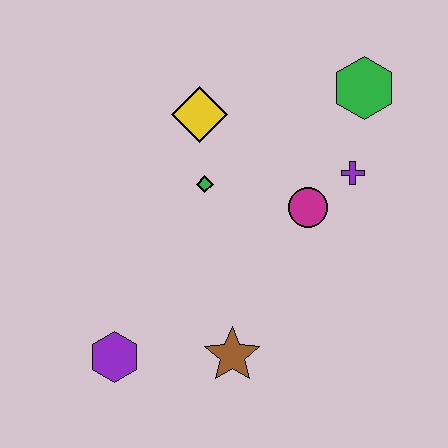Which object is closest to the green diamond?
The yellow diamond is closest to the green diamond.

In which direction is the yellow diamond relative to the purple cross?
The yellow diamond is to the left of the purple cross.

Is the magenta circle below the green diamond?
Yes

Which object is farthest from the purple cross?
The purple hexagon is farthest from the purple cross.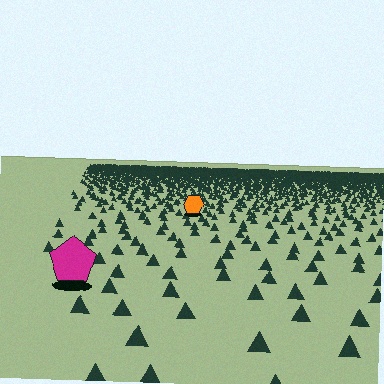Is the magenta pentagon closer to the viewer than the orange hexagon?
Yes. The magenta pentagon is closer — you can tell from the texture gradient: the ground texture is coarser near it.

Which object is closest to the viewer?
The magenta pentagon is closest. The texture marks near it are larger and more spread out.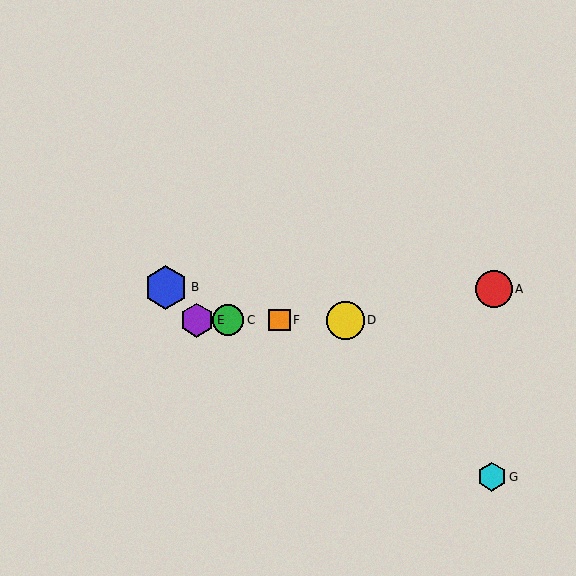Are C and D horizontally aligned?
Yes, both are at y≈320.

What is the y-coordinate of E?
Object E is at y≈320.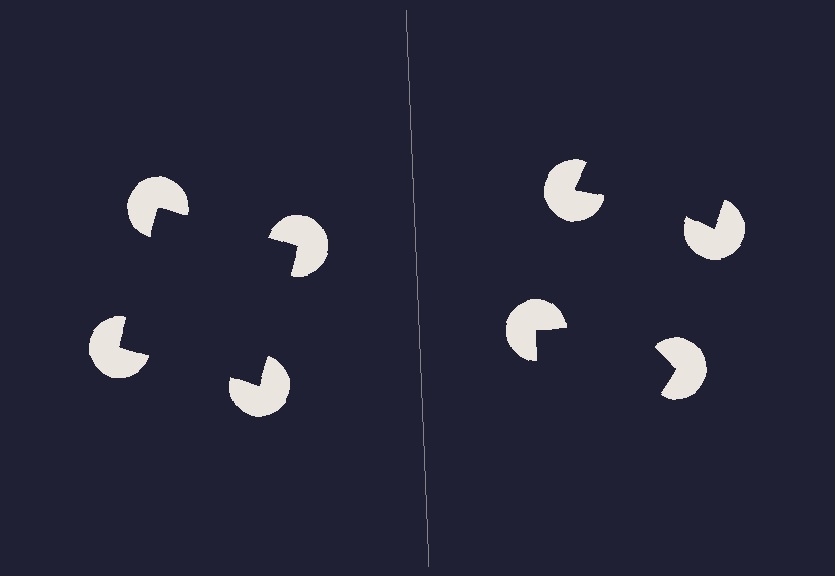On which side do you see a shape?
An illusory square appears on the left side. On the right side the wedge cuts are rotated, so no coherent shape forms.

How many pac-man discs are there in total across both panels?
8 — 4 on each side.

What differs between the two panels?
The pac-man discs are positioned identically on both sides; only the wedge orientations differ. On the left they align to a square; on the right they are misaligned.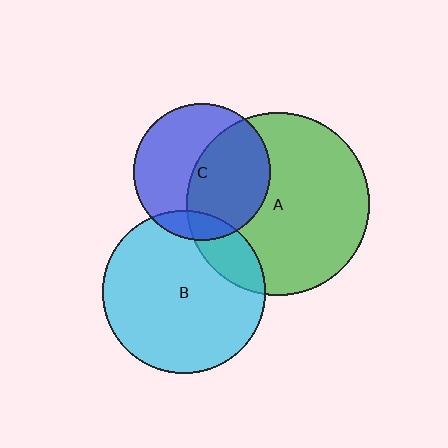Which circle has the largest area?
Circle A (green).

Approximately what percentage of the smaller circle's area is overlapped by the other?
Approximately 10%.